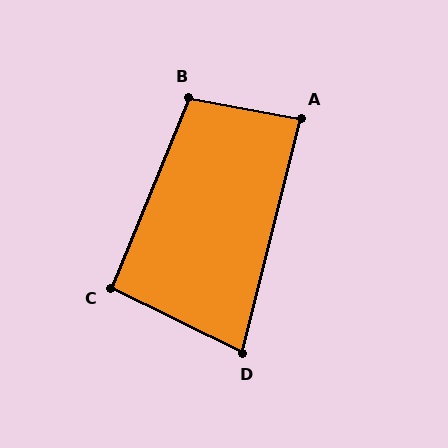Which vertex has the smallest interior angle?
D, at approximately 78 degrees.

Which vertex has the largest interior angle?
B, at approximately 102 degrees.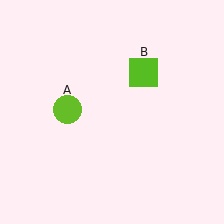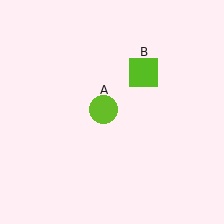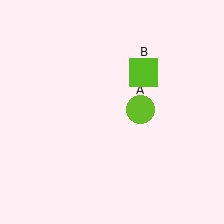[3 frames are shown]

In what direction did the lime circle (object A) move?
The lime circle (object A) moved right.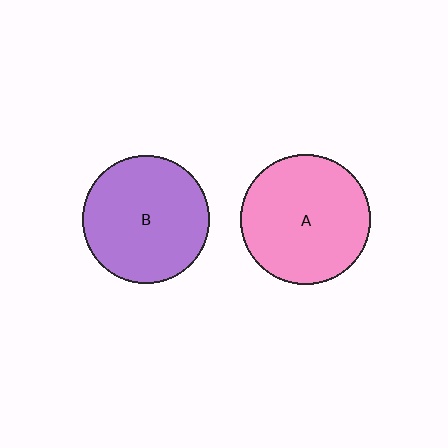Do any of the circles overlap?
No, none of the circles overlap.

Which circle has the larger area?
Circle A (pink).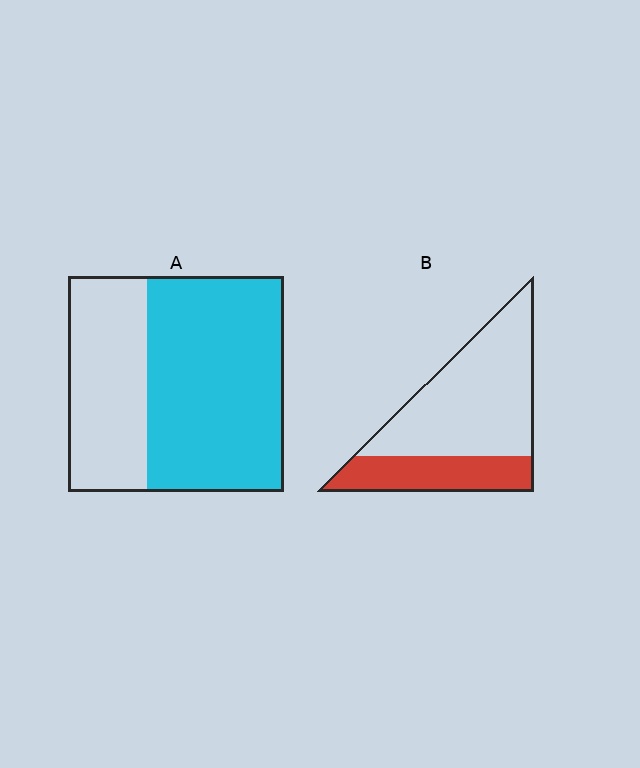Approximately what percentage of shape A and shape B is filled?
A is approximately 65% and B is approximately 30%.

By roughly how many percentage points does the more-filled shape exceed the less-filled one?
By roughly 35 percentage points (A over B).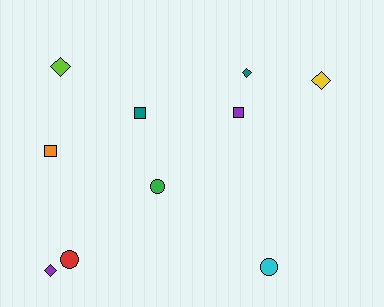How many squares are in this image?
There are 3 squares.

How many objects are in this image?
There are 10 objects.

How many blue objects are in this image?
There are no blue objects.